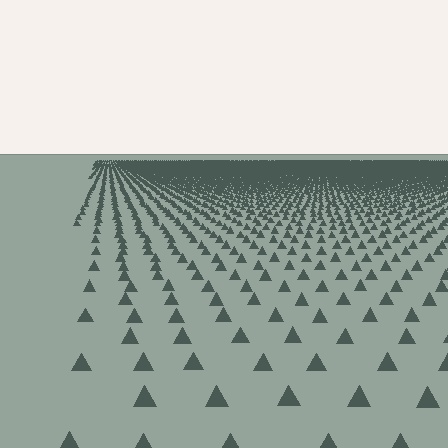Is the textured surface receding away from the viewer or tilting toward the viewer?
The surface is receding away from the viewer. Texture elements get smaller and denser toward the top.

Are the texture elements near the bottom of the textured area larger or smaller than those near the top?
Larger. Near the bottom, elements are closer to the viewer and appear at a bigger on-screen size.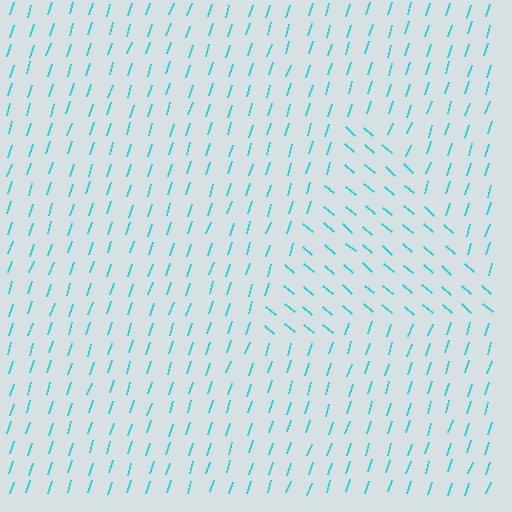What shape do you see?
I see a triangle.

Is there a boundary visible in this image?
Yes, there is a texture boundary formed by a change in line orientation.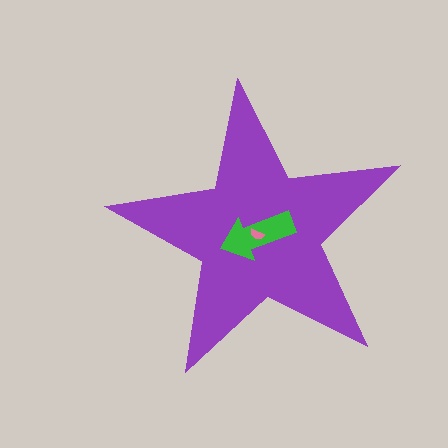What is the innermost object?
The pink semicircle.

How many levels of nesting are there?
3.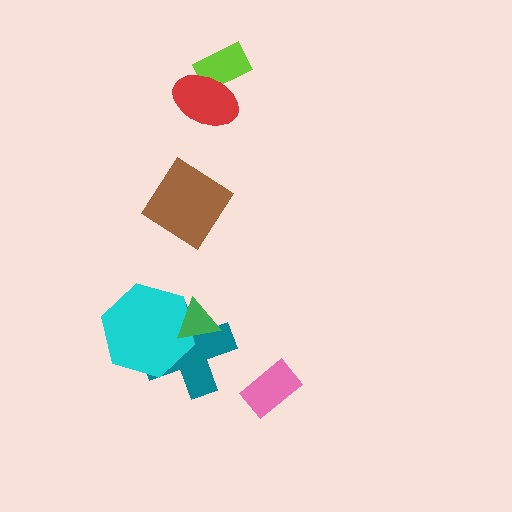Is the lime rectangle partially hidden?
Yes, it is partially covered by another shape.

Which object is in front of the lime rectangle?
The red ellipse is in front of the lime rectangle.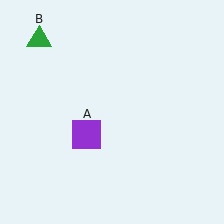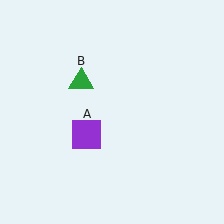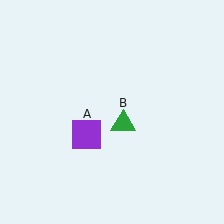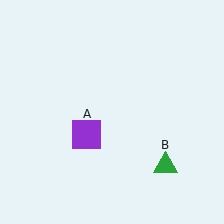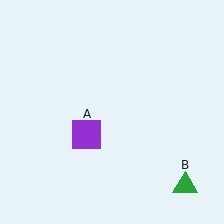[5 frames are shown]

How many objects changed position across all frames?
1 object changed position: green triangle (object B).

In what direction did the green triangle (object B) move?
The green triangle (object B) moved down and to the right.